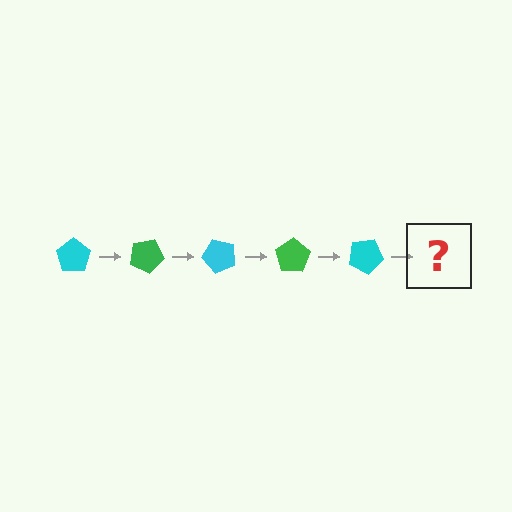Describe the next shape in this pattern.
It should be a green pentagon, rotated 125 degrees from the start.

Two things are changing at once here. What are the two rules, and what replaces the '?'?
The two rules are that it rotates 25 degrees each step and the color cycles through cyan and green. The '?' should be a green pentagon, rotated 125 degrees from the start.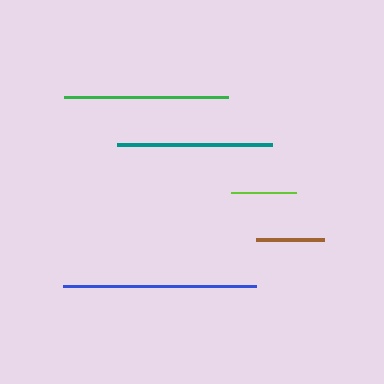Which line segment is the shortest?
The lime line is the shortest at approximately 66 pixels.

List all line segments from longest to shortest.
From longest to shortest: blue, green, teal, brown, lime.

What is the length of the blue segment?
The blue segment is approximately 192 pixels long.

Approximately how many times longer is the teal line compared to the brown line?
The teal line is approximately 2.2 times the length of the brown line.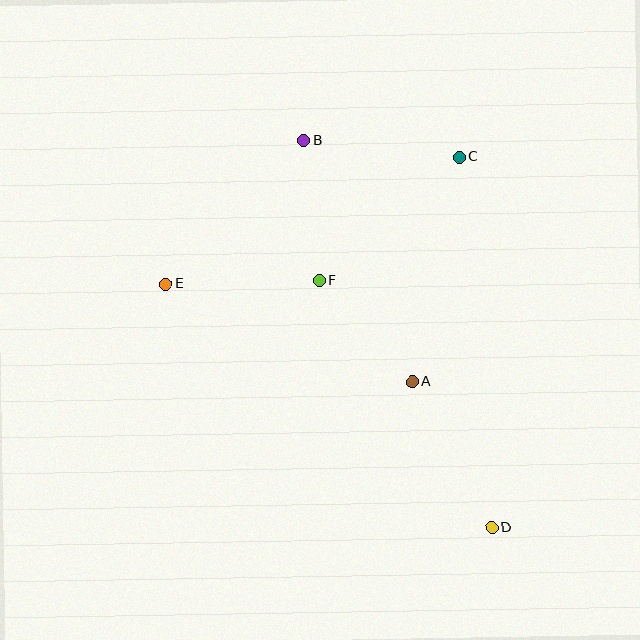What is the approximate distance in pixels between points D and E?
The distance between D and E is approximately 407 pixels.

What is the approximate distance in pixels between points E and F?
The distance between E and F is approximately 154 pixels.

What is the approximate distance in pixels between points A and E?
The distance between A and E is approximately 265 pixels.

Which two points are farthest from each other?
Points B and D are farthest from each other.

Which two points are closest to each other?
Points A and F are closest to each other.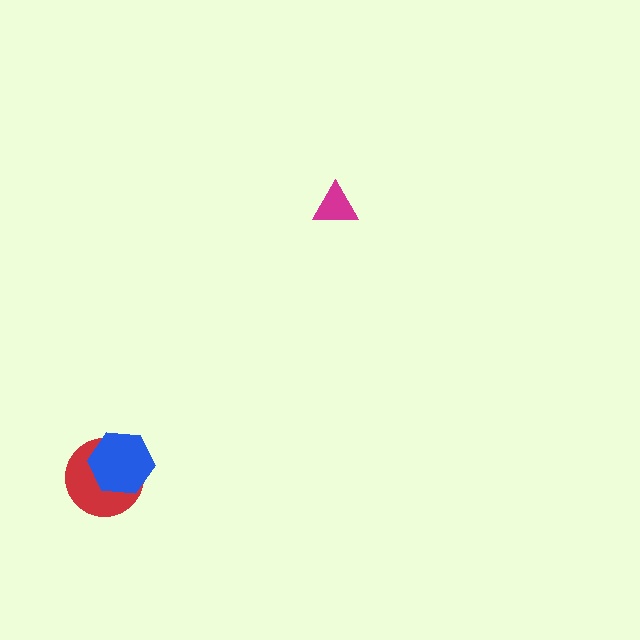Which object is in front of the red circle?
The blue hexagon is in front of the red circle.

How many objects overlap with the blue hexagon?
1 object overlaps with the blue hexagon.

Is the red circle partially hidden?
Yes, it is partially covered by another shape.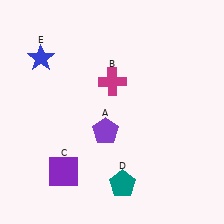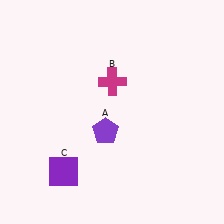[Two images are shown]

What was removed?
The blue star (E), the teal pentagon (D) were removed in Image 2.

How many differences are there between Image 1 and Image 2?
There are 2 differences between the two images.